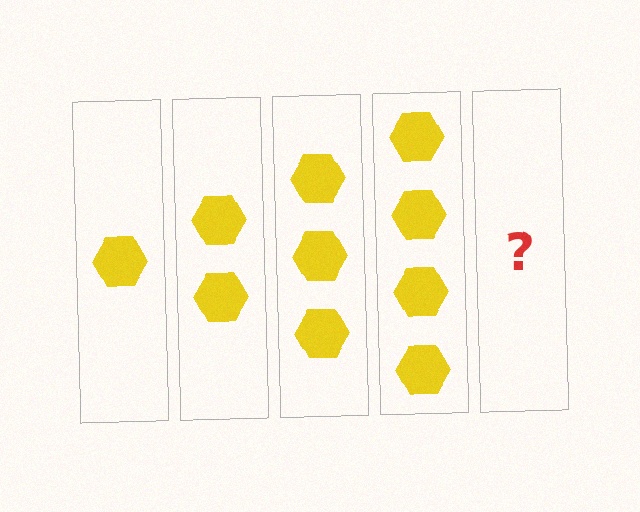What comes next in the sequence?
The next element should be 5 hexagons.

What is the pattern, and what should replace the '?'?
The pattern is that each step adds one more hexagon. The '?' should be 5 hexagons.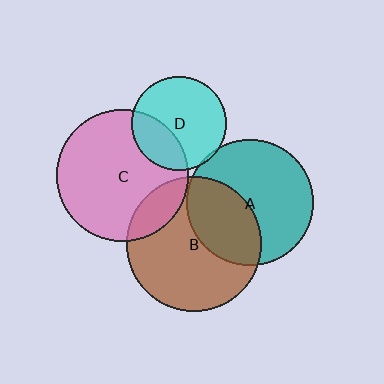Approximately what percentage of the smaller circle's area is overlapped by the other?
Approximately 15%.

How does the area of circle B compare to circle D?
Approximately 2.1 times.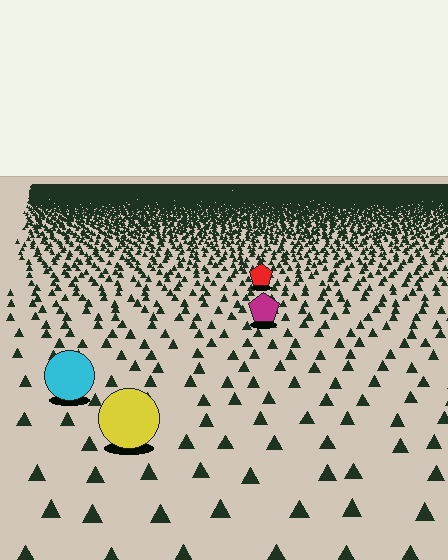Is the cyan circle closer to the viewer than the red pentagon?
Yes. The cyan circle is closer — you can tell from the texture gradient: the ground texture is coarser near it.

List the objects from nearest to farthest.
From nearest to farthest: the yellow circle, the cyan circle, the magenta pentagon, the red pentagon.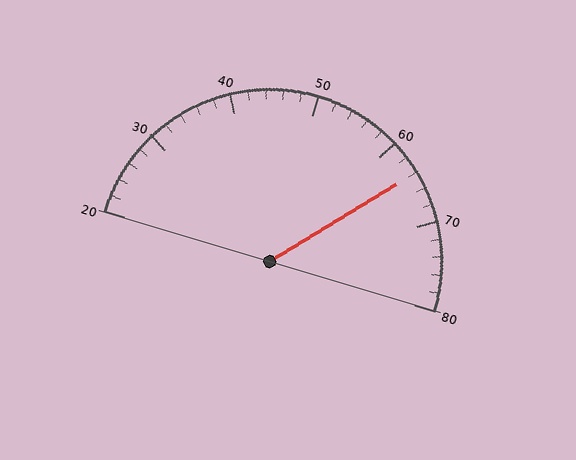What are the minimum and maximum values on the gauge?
The gauge ranges from 20 to 80.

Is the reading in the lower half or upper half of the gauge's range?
The reading is in the upper half of the range (20 to 80).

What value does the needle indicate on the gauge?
The needle indicates approximately 64.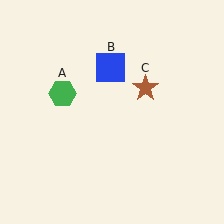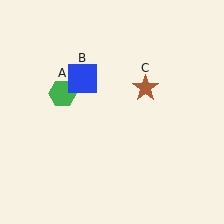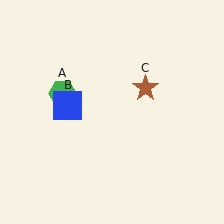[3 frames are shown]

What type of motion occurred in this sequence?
The blue square (object B) rotated counterclockwise around the center of the scene.